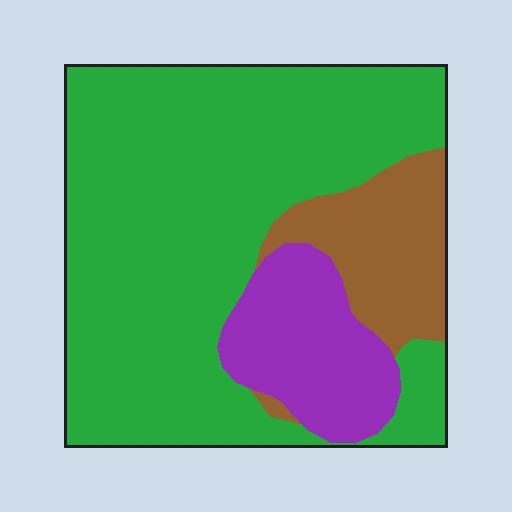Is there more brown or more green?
Green.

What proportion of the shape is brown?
Brown takes up less than a quarter of the shape.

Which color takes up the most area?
Green, at roughly 70%.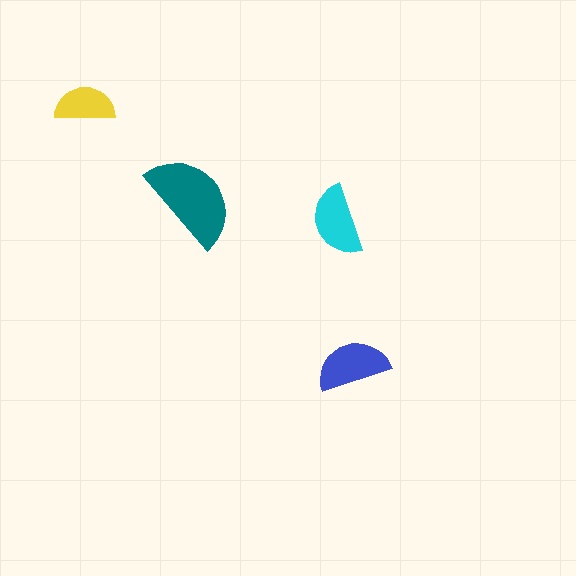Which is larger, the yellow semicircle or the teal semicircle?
The teal one.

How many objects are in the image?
There are 4 objects in the image.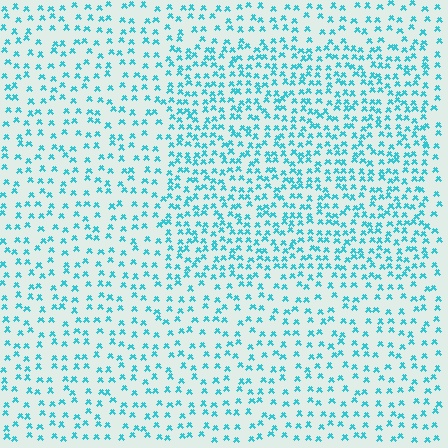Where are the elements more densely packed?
The elements are more densely packed inside the rectangle boundary.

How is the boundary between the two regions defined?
The boundary is defined by a change in element density (approximately 1.8x ratio). All elements are the same color, size, and shape.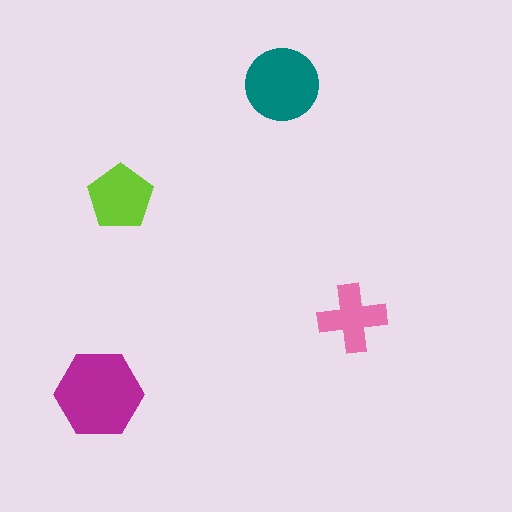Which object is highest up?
The teal circle is topmost.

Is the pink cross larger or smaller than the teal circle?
Smaller.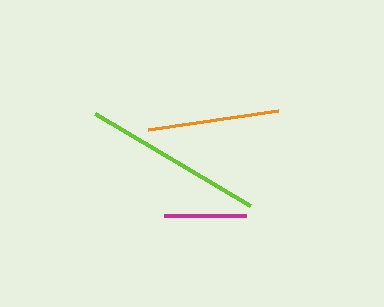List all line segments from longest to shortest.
From longest to shortest: lime, orange, magenta.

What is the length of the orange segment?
The orange segment is approximately 131 pixels long.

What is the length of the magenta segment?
The magenta segment is approximately 82 pixels long.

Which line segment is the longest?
The lime line is the longest at approximately 180 pixels.